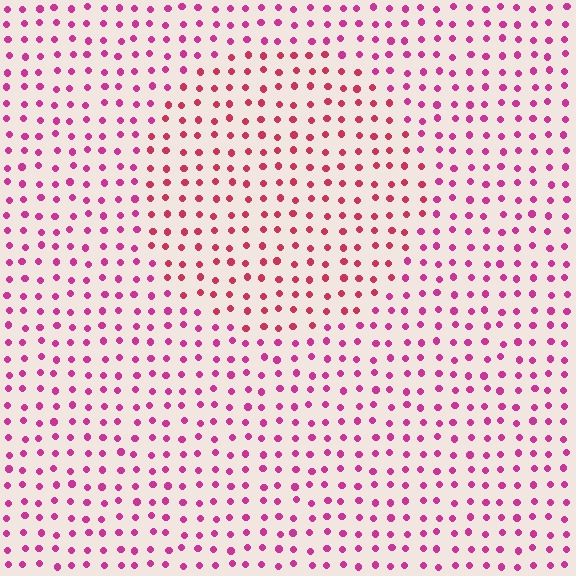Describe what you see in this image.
The image is filled with small magenta elements in a uniform arrangement. A circle-shaped region is visible where the elements are tinted to a slightly different hue, forming a subtle color boundary.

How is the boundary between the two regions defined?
The boundary is defined purely by a slight shift in hue (about 23 degrees). Spacing, size, and orientation are identical on both sides.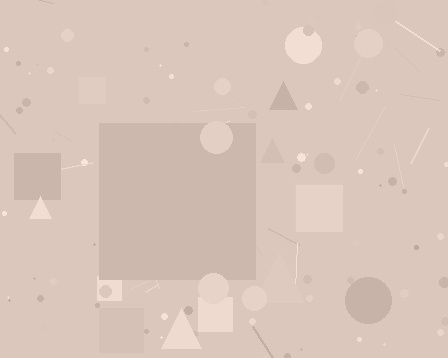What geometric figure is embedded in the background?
A square is embedded in the background.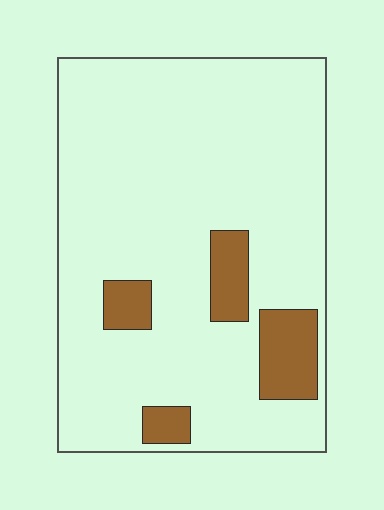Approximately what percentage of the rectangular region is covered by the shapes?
Approximately 10%.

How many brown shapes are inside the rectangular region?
4.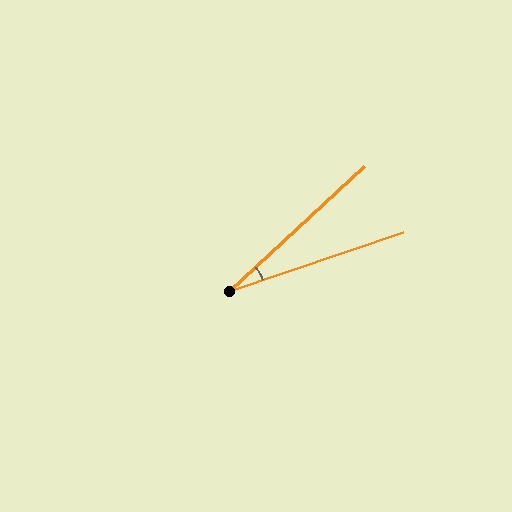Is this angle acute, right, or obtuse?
It is acute.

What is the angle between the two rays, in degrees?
Approximately 24 degrees.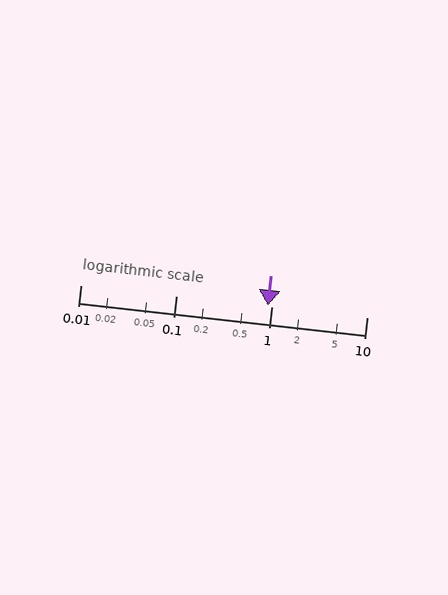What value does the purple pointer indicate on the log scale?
The pointer indicates approximately 0.92.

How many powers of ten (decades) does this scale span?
The scale spans 3 decades, from 0.01 to 10.